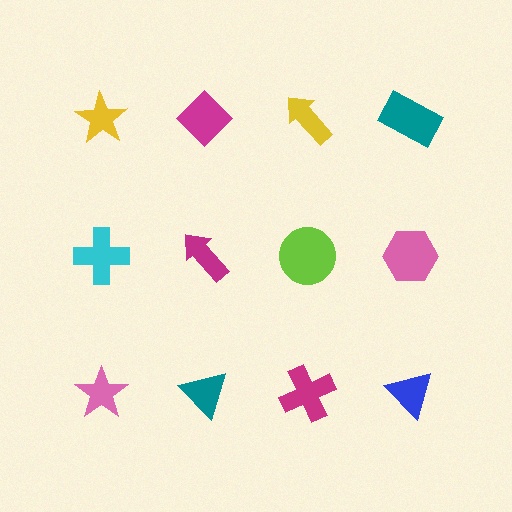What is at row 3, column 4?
A blue triangle.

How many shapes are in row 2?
4 shapes.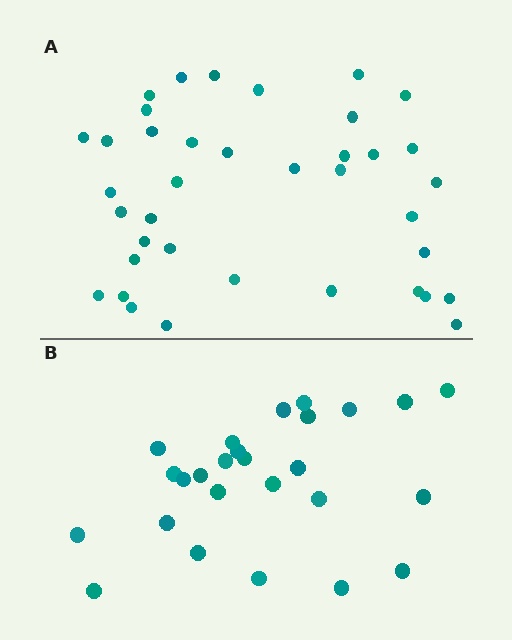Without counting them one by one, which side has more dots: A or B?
Region A (the top region) has more dots.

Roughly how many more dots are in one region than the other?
Region A has roughly 12 or so more dots than region B.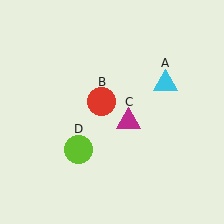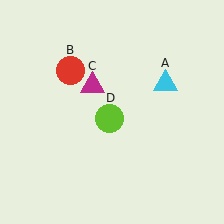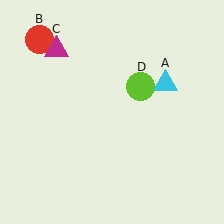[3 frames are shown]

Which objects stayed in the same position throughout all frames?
Cyan triangle (object A) remained stationary.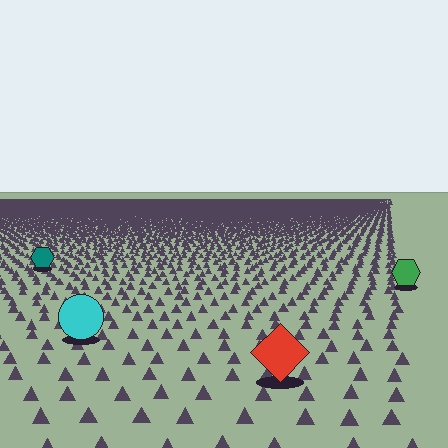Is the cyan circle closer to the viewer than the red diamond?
No. The red diamond is closer — you can tell from the texture gradient: the ground texture is coarser near it.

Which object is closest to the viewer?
The red diamond is closest. The texture marks near it are larger and more spread out.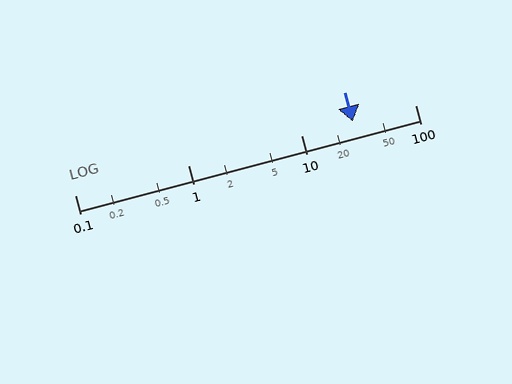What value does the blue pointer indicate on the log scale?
The pointer indicates approximately 28.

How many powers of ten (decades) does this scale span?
The scale spans 3 decades, from 0.1 to 100.